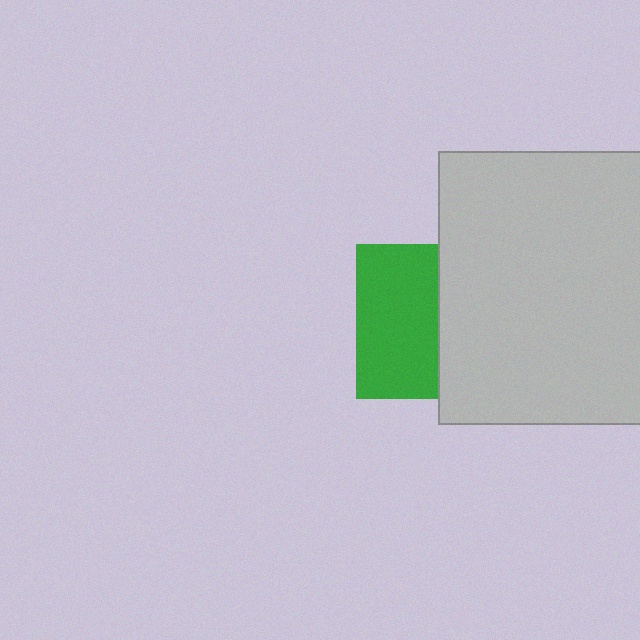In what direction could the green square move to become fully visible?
The green square could move left. That would shift it out from behind the light gray rectangle entirely.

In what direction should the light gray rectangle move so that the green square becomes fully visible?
The light gray rectangle should move right. That is the shortest direction to clear the overlap and leave the green square fully visible.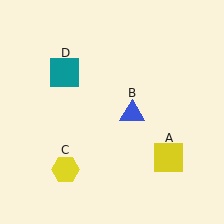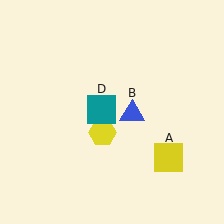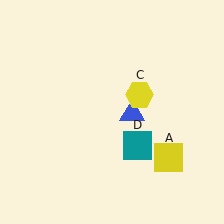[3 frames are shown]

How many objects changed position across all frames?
2 objects changed position: yellow hexagon (object C), teal square (object D).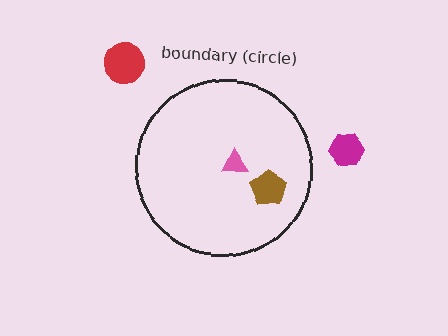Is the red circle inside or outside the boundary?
Outside.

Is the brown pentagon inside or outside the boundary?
Inside.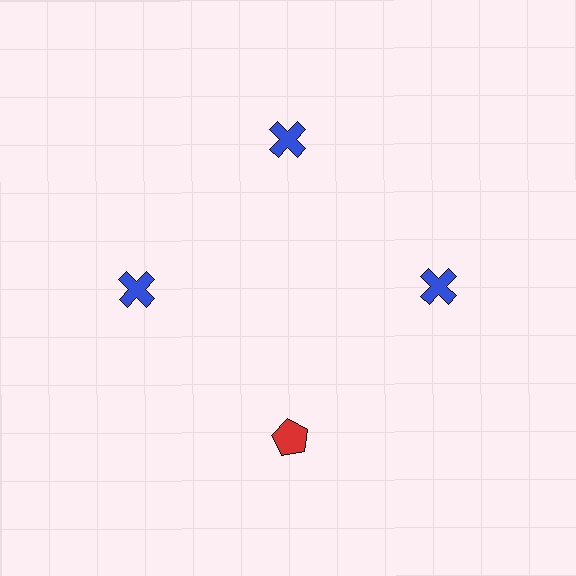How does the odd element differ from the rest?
It differs in both color (red instead of blue) and shape (pentagon instead of cross).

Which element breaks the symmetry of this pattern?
The red pentagon at roughly the 6 o'clock position breaks the symmetry. All other shapes are blue crosses.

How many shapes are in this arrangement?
There are 4 shapes arranged in a ring pattern.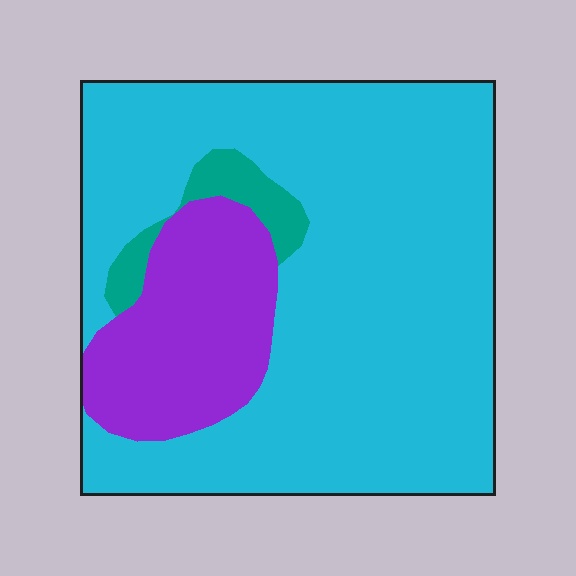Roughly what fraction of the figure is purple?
Purple covers roughly 20% of the figure.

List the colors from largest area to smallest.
From largest to smallest: cyan, purple, teal.